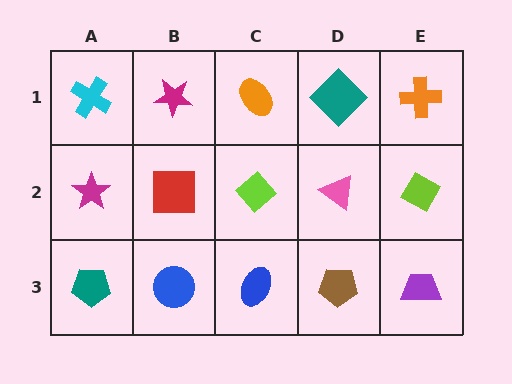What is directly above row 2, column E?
An orange cross.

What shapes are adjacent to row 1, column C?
A lime diamond (row 2, column C), a magenta star (row 1, column B), a teal diamond (row 1, column D).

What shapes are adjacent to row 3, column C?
A lime diamond (row 2, column C), a blue circle (row 3, column B), a brown pentagon (row 3, column D).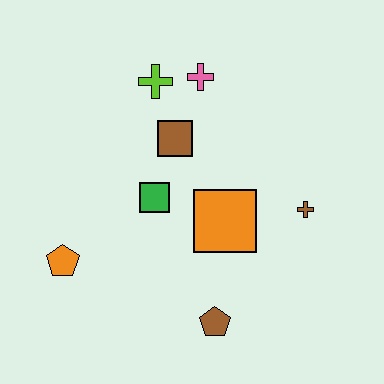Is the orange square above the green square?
No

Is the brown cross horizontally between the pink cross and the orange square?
No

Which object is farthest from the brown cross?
The orange pentagon is farthest from the brown cross.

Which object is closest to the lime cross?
The pink cross is closest to the lime cross.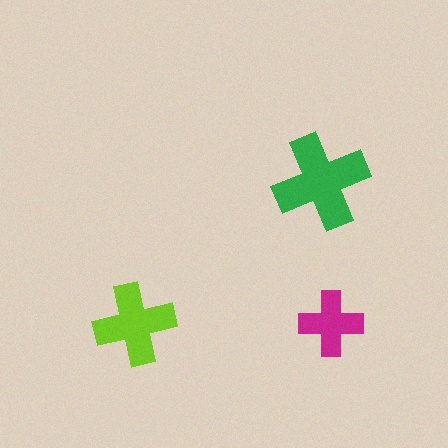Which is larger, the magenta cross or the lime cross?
The lime one.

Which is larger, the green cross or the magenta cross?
The green one.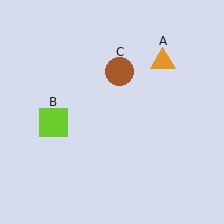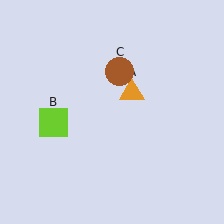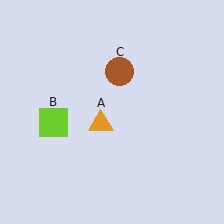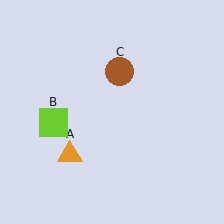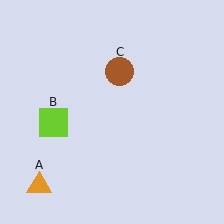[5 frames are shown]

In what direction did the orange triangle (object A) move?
The orange triangle (object A) moved down and to the left.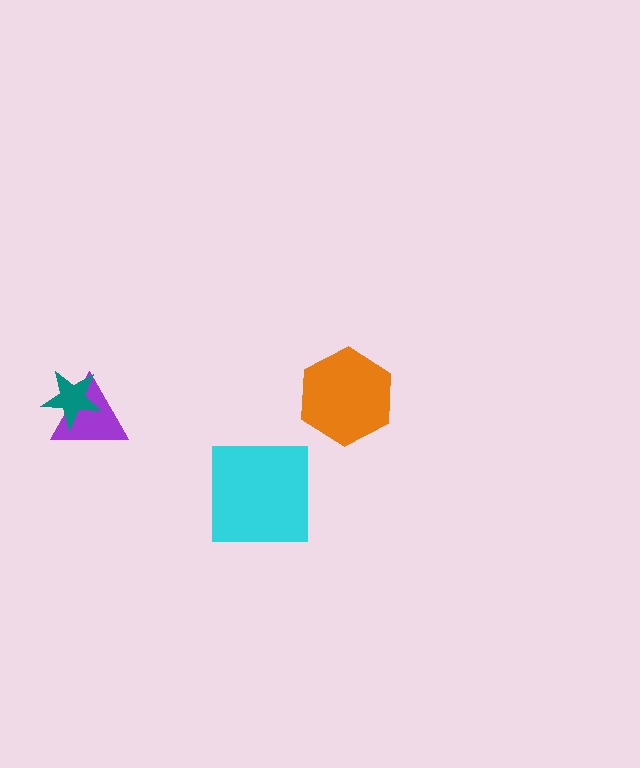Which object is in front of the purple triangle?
The teal star is in front of the purple triangle.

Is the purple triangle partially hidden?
Yes, it is partially covered by another shape.